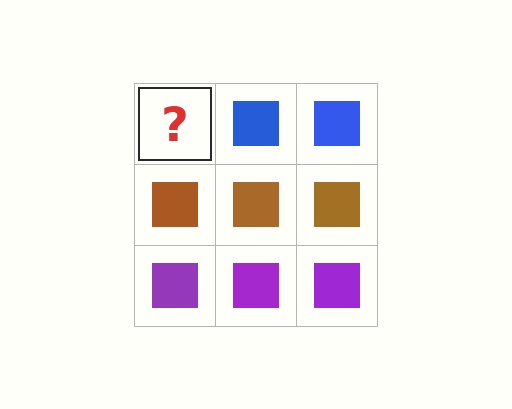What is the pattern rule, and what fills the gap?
The rule is that each row has a consistent color. The gap should be filled with a blue square.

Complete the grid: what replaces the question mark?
The question mark should be replaced with a blue square.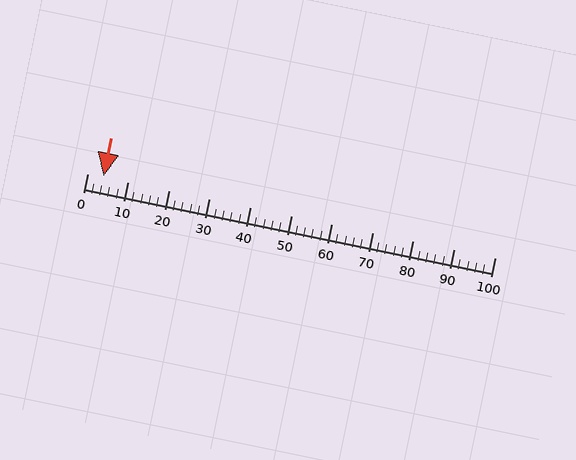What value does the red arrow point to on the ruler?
The red arrow points to approximately 4.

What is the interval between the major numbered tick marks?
The major tick marks are spaced 10 units apart.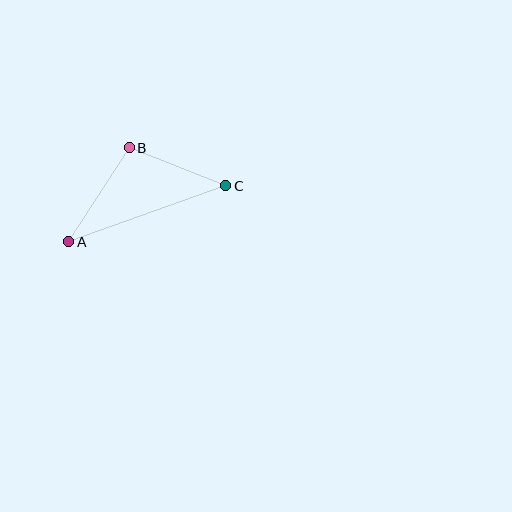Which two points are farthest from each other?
Points A and C are farthest from each other.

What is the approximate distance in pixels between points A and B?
The distance between A and B is approximately 112 pixels.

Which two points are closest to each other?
Points B and C are closest to each other.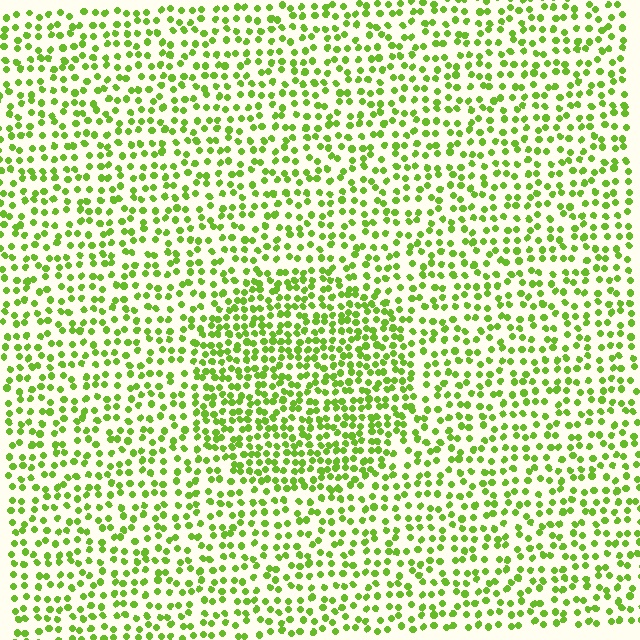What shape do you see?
I see a circle.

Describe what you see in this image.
The image contains small lime elements arranged at two different densities. A circle-shaped region is visible where the elements are more densely packed than the surrounding area.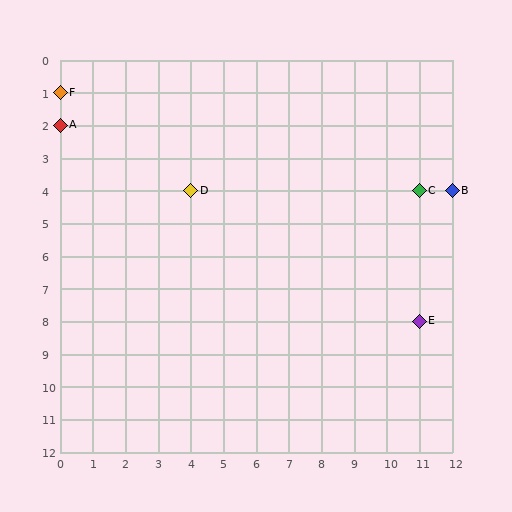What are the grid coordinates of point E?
Point E is at grid coordinates (11, 8).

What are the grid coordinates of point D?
Point D is at grid coordinates (4, 4).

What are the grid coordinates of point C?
Point C is at grid coordinates (11, 4).